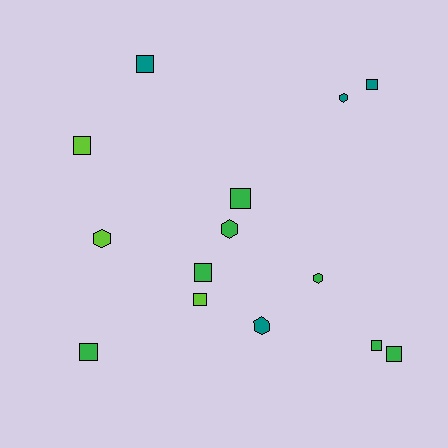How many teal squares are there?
There are 2 teal squares.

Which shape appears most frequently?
Square, with 9 objects.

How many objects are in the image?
There are 14 objects.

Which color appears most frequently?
Green, with 7 objects.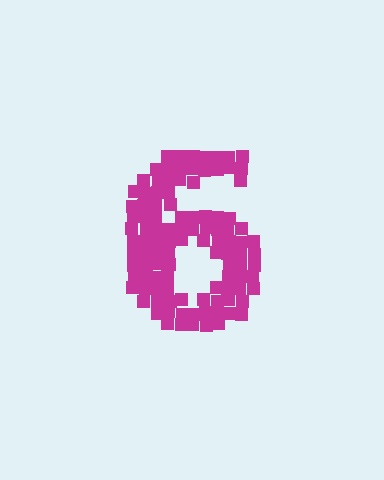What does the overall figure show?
The overall figure shows the digit 6.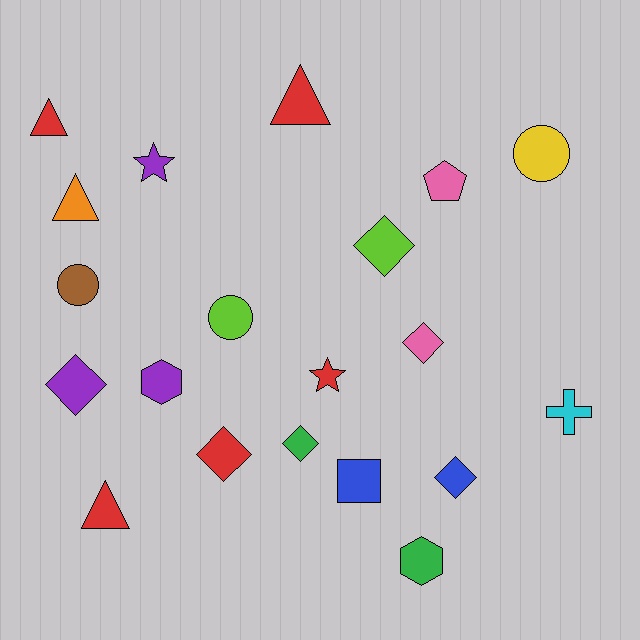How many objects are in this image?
There are 20 objects.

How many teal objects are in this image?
There are no teal objects.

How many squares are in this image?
There is 1 square.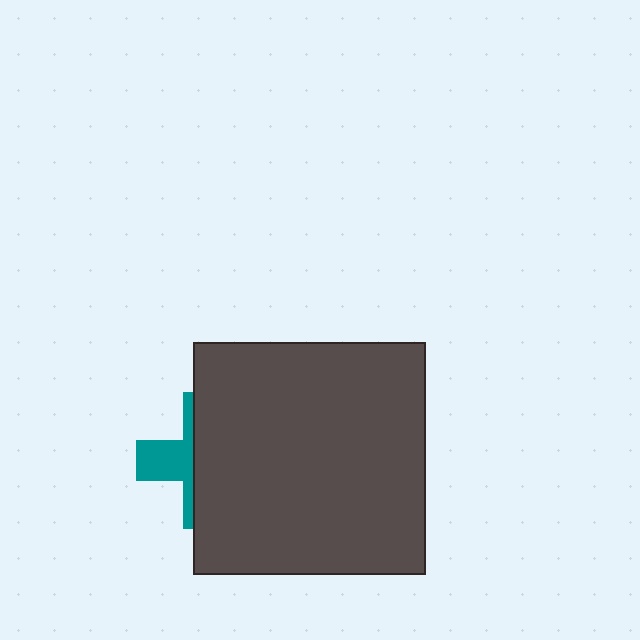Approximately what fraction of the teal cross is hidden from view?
Roughly 65% of the teal cross is hidden behind the dark gray square.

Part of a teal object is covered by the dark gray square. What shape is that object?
It is a cross.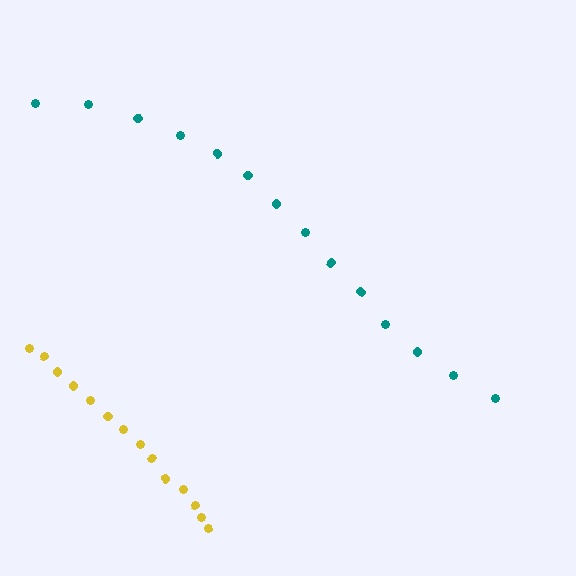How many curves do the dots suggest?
There are 2 distinct paths.